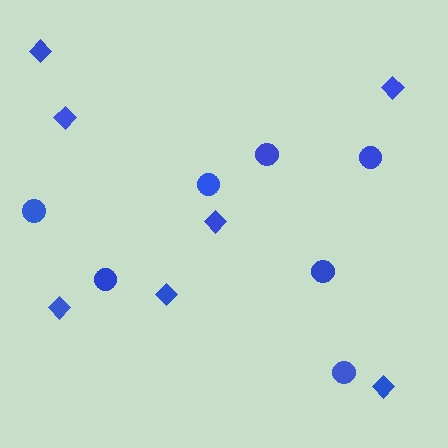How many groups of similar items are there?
There are 2 groups: one group of diamonds (7) and one group of circles (7).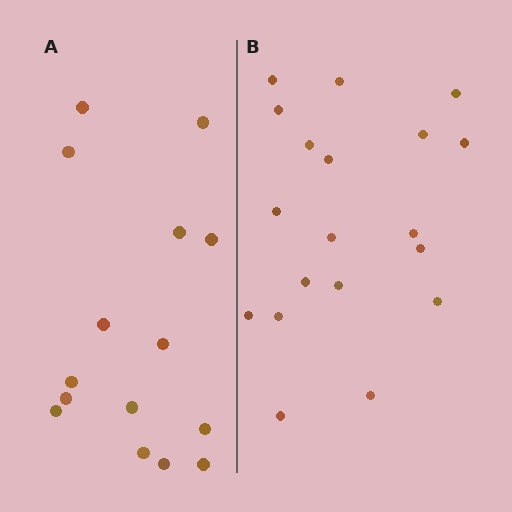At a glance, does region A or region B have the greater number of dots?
Region B (the right region) has more dots.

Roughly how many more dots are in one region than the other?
Region B has about 4 more dots than region A.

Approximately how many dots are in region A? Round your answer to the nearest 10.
About 20 dots. (The exact count is 15, which rounds to 20.)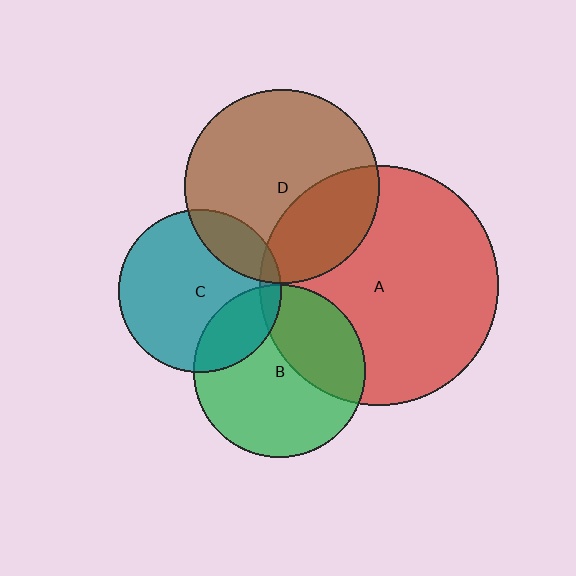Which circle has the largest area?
Circle A (red).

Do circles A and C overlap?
Yes.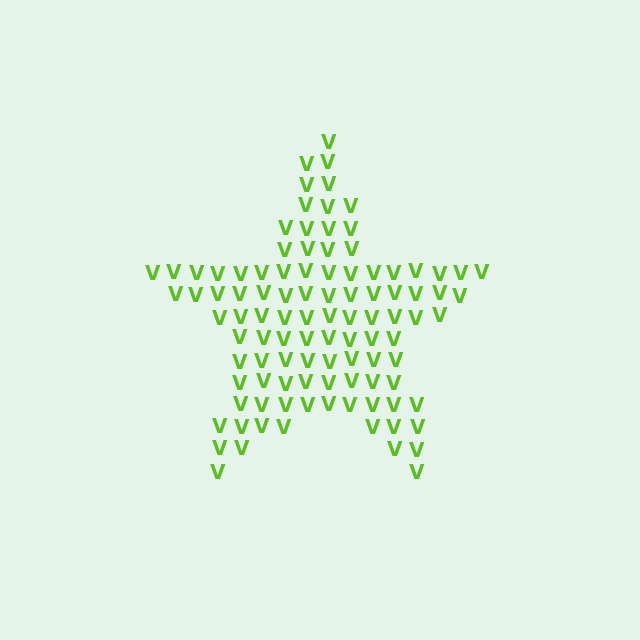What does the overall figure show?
The overall figure shows a star.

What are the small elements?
The small elements are letter V's.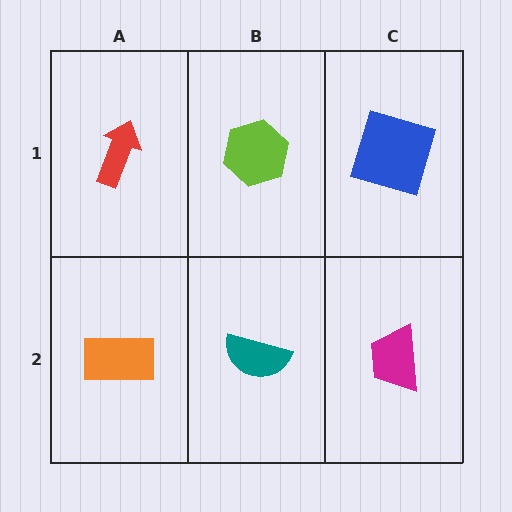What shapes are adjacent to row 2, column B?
A lime hexagon (row 1, column B), an orange rectangle (row 2, column A), a magenta trapezoid (row 2, column C).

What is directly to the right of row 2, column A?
A teal semicircle.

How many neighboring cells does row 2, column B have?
3.